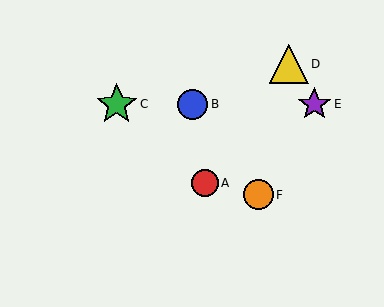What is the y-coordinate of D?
Object D is at y≈64.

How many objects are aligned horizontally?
3 objects (B, C, E) are aligned horizontally.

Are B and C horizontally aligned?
Yes, both are at y≈104.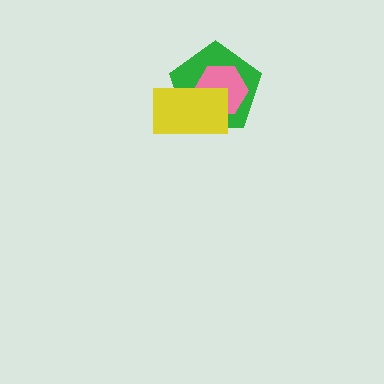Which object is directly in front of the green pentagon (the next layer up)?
The pink hexagon is directly in front of the green pentagon.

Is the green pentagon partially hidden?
Yes, it is partially covered by another shape.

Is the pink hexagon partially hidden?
Yes, it is partially covered by another shape.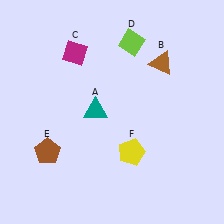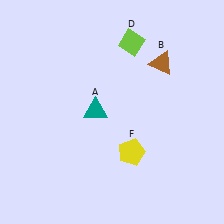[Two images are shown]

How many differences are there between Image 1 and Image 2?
There are 2 differences between the two images.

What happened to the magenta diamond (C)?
The magenta diamond (C) was removed in Image 2. It was in the top-left area of Image 1.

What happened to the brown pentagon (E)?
The brown pentagon (E) was removed in Image 2. It was in the bottom-left area of Image 1.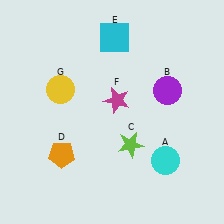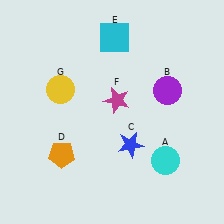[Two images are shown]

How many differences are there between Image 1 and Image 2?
There is 1 difference between the two images.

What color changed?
The star (C) changed from lime in Image 1 to blue in Image 2.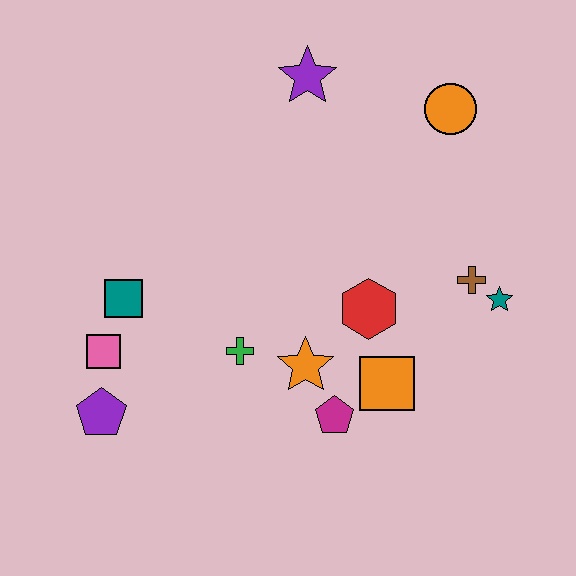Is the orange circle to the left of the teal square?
No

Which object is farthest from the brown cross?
The purple pentagon is farthest from the brown cross.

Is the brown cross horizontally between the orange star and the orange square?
No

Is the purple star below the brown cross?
No